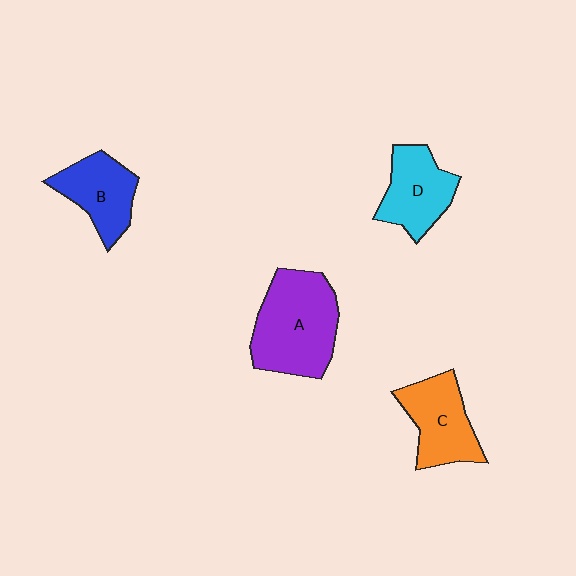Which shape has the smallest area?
Shape B (blue).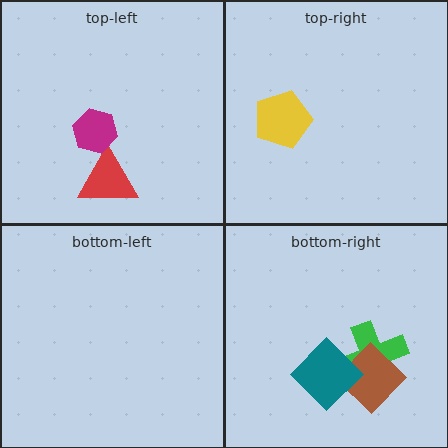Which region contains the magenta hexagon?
The top-left region.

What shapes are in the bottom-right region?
The green cross, the brown diamond, the teal diamond.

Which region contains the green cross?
The bottom-right region.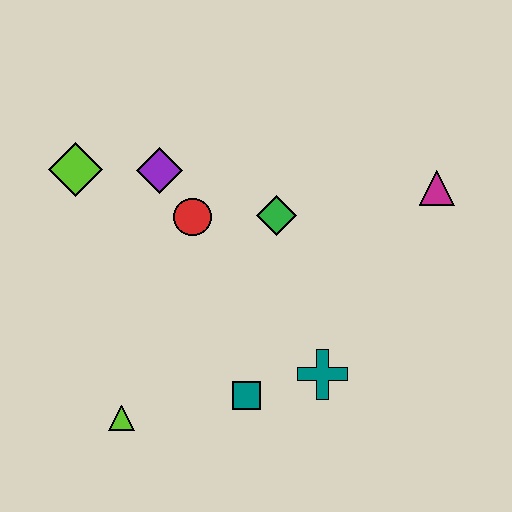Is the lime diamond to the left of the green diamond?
Yes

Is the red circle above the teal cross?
Yes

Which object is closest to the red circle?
The purple diamond is closest to the red circle.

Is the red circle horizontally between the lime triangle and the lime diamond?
No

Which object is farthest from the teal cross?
The lime diamond is farthest from the teal cross.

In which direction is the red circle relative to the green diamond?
The red circle is to the left of the green diamond.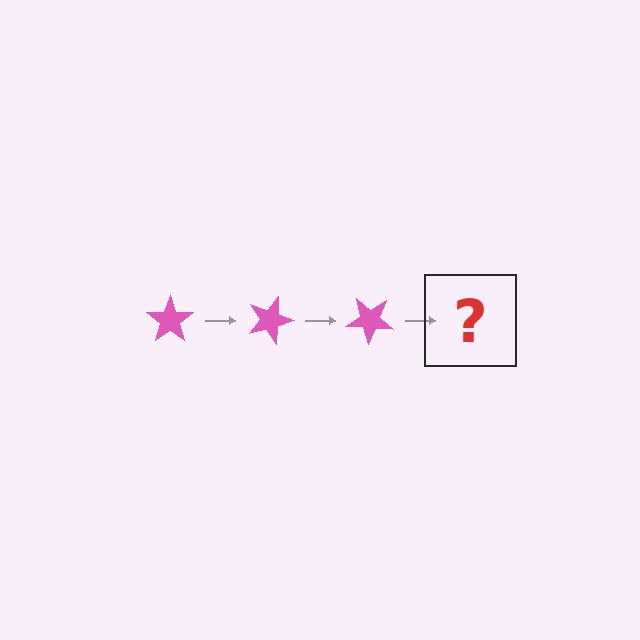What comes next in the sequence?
The next element should be a pink star rotated 60 degrees.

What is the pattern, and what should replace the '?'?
The pattern is that the star rotates 20 degrees each step. The '?' should be a pink star rotated 60 degrees.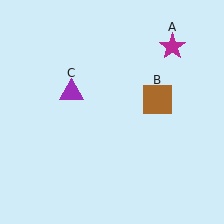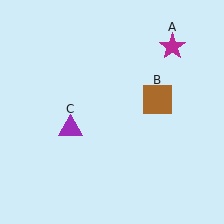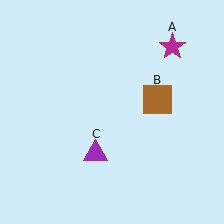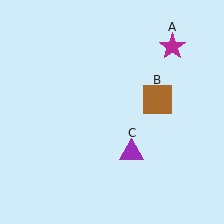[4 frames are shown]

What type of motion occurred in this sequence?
The purple triangle (object C) rotated counterclockwise around the center of the scene.